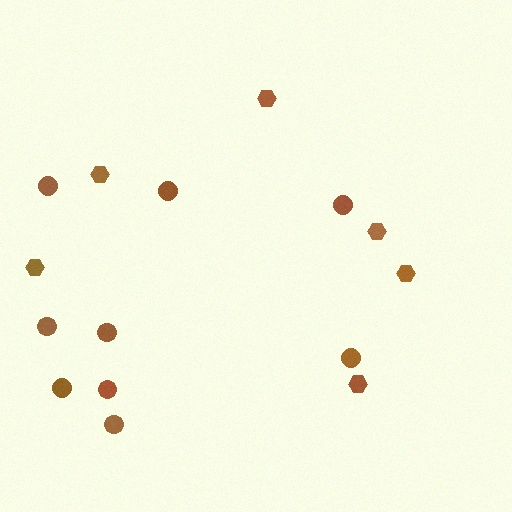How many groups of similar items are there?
There are 2 groups: one group of hexagons (6) and one group of circles (9).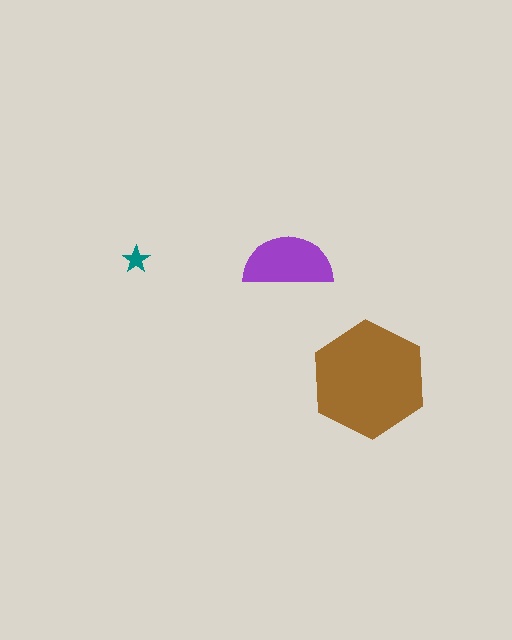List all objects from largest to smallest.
The brown hexagon, the purple semicircle, the teal star.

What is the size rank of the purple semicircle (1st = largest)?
2nd.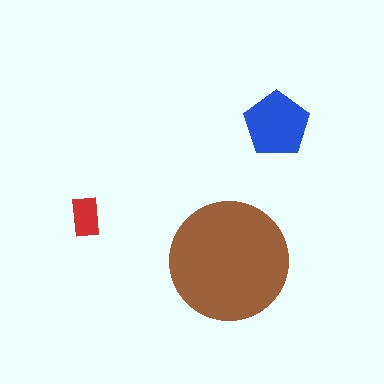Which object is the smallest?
The red rectangle.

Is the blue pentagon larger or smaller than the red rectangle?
Larger.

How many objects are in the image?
There are 3 objects in the image.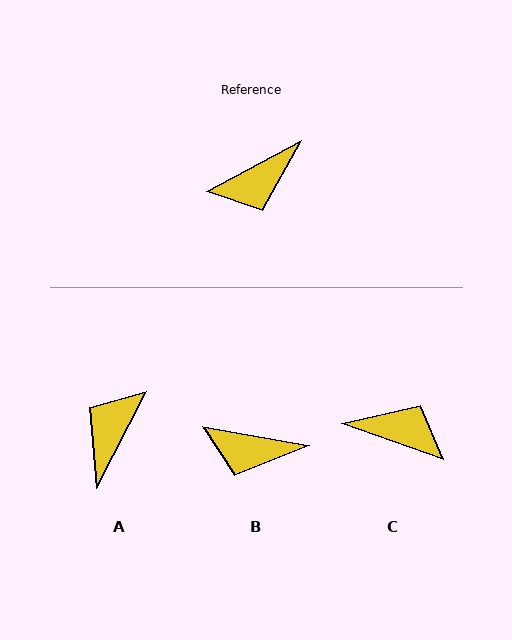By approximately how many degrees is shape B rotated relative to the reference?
Approximately 38 degrees clockwise.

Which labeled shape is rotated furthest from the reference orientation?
A, about 146 degrees away.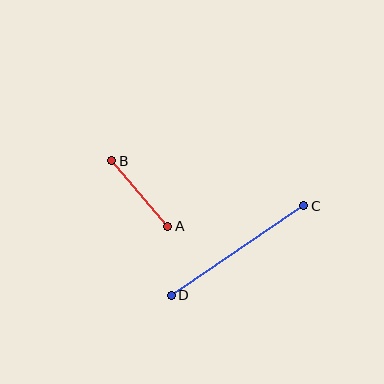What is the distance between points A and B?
The distance is approximately 86 pixels.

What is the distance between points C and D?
The distance is approximately 160 pixels.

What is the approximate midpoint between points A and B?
The midpoint is at approximately (140, 193) pixels.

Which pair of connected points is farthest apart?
Points C and D are farthest apart.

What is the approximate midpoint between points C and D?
The midpoint is at approximately (238, 251) pixels.